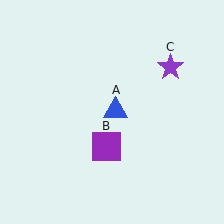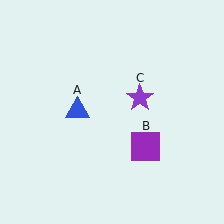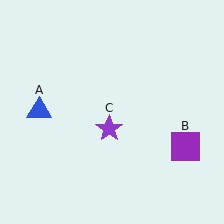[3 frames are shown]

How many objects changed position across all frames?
3 objects changed position: blue triangle (object A), purple square (object B), purple star (object C).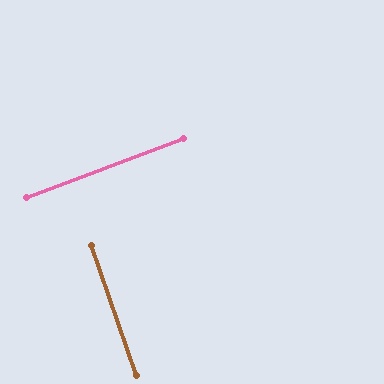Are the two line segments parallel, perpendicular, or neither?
Perpendicular — they meet at approximately 89°.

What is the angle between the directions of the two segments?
Approximately 89 degrees.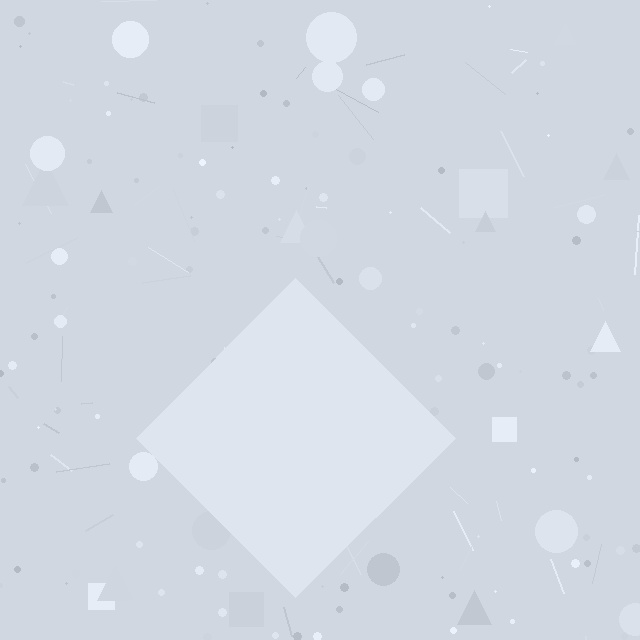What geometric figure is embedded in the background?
A diamond is embedded in the background.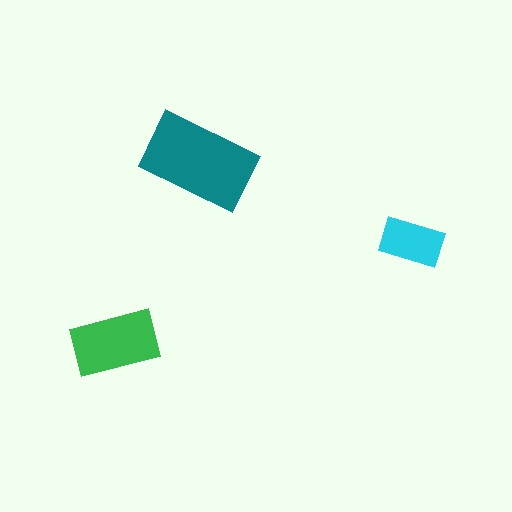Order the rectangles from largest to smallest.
the teal one, the green one, the cyan one.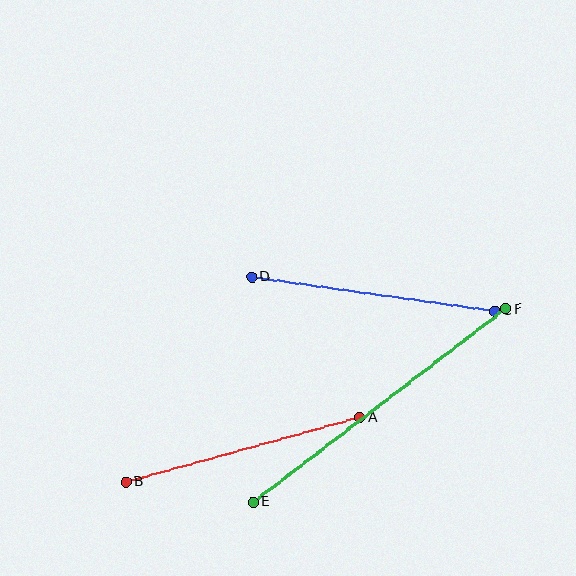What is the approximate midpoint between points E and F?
The midpoint is at approximately (379, 405) pixels.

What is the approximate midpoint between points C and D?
The midpoint is at approximately (373, 294) pixels.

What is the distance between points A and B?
The distance is approximately 243 pixels.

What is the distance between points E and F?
The distance is approximately 318 pixels.